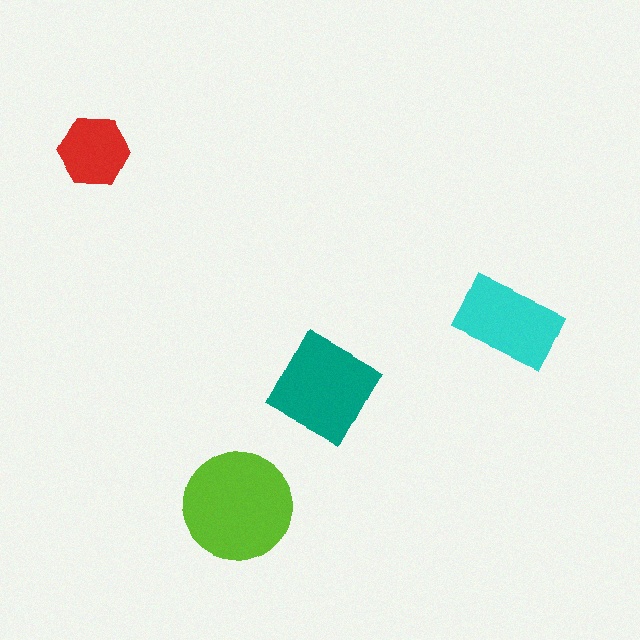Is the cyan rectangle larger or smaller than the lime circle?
Smaller.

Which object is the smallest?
The red hexagon.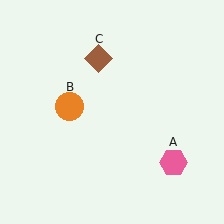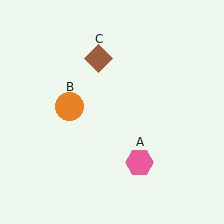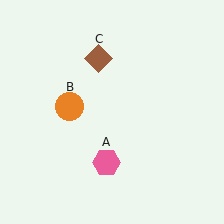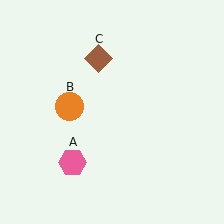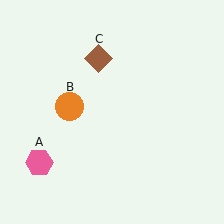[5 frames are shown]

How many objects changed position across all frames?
1 object changed position: pink hexagon (object A).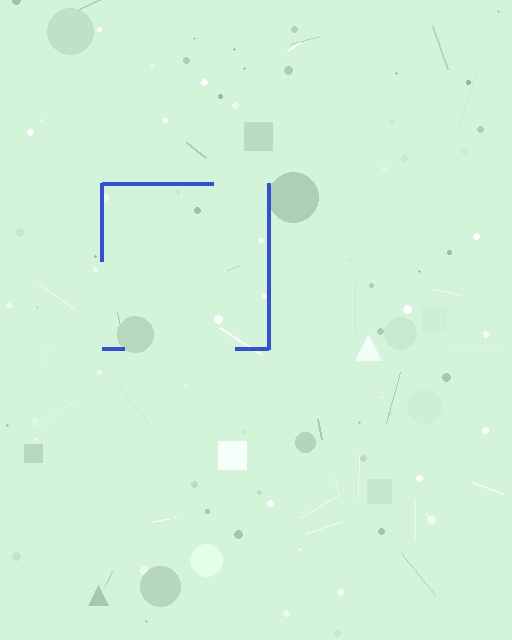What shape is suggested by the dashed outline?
The dashed outline suggests a square.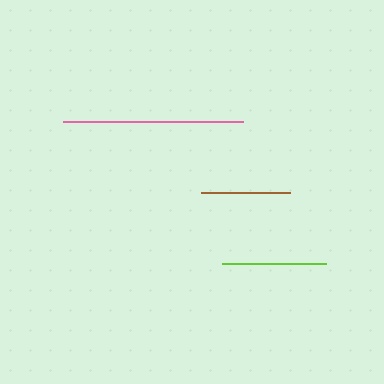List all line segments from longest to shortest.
From longest to shortest: pink, lime, brown.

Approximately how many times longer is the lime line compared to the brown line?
The lime line is approximately 1.2 times the length of the brown line.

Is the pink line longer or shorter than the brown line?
The pink line is longer than the brown line.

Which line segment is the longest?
The pink line is the longest at approximately 180 pixels.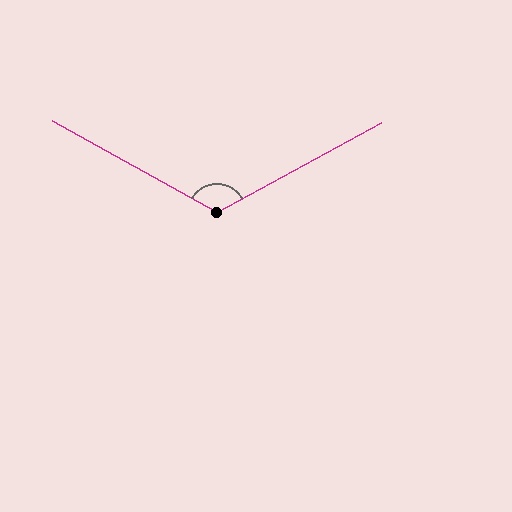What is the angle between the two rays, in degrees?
Approximately 122 degrees.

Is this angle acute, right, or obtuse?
It is obtuse.